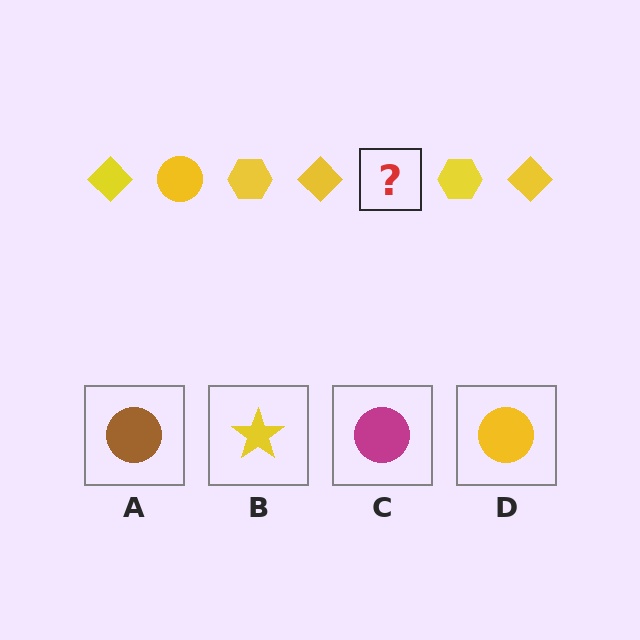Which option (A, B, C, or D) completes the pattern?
D.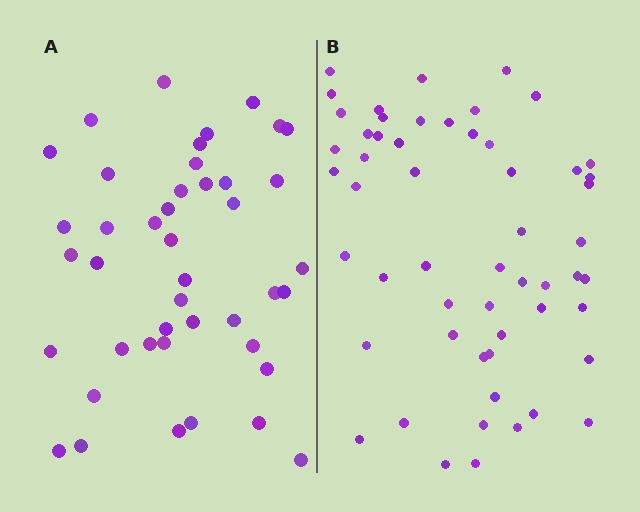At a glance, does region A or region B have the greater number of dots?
Region B (the right region) has more dots.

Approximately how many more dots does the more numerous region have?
Region B has roughly 12 or so more dots than region A.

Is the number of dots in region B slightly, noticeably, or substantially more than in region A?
Region B has noticeably more, but not dramatically so. The ratio is roughly 1.3 to 1.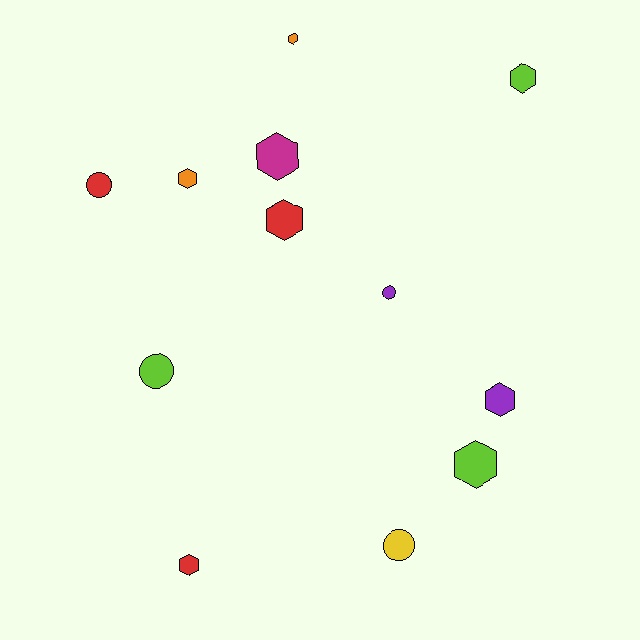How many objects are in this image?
There are 12 objects.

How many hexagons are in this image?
There are 8 hexagons.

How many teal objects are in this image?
There are no teal objects.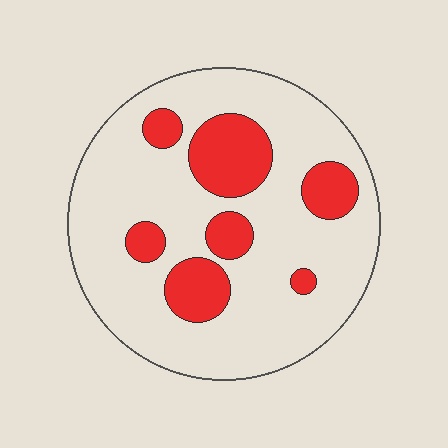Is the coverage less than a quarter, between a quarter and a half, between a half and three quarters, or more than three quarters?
Less than a quarter.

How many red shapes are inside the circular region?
7.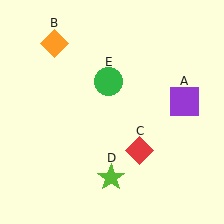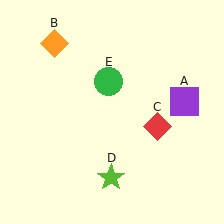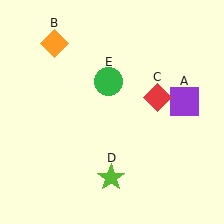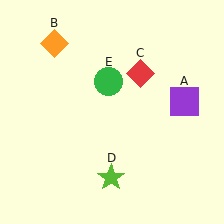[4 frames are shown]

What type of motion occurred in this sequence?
The red diamond (object C) rotated counterclockwise around the center of the scene.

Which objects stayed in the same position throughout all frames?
Purple square (object A) and orange diamond (object B) and lime star (object D) and green circle (object E) remained stationary.